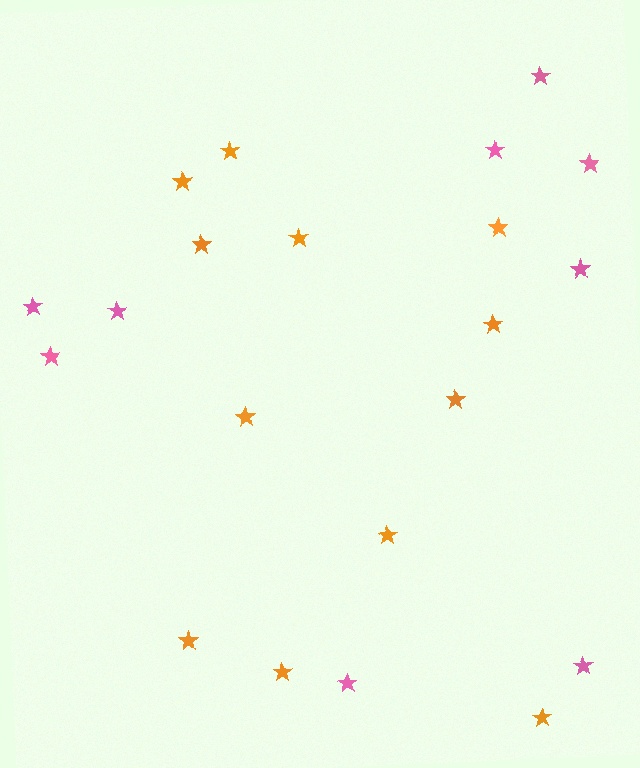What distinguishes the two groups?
There are 2 groups: one group of pink stars (9) and one group of orange stars (12).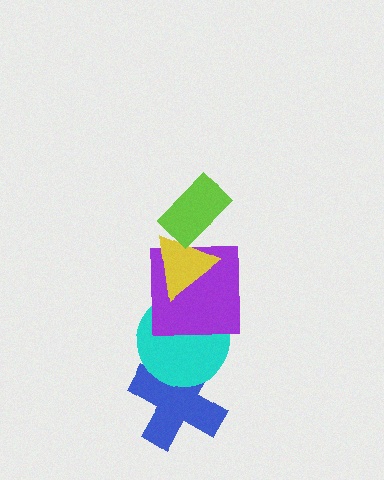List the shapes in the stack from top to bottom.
From top to bottom: the lime rectangle, the yellow triangle, the purple square, the cyan circle, the blue cross.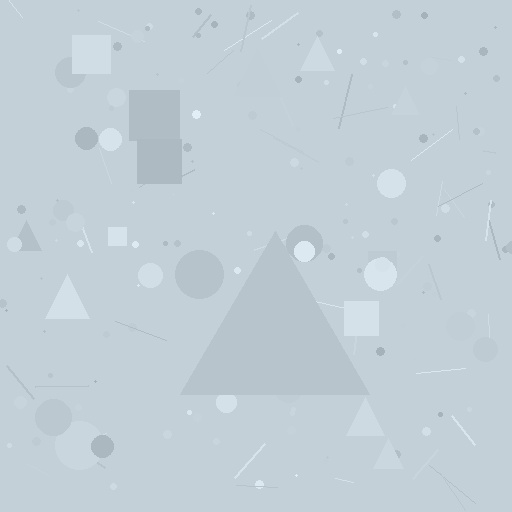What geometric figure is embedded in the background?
A triangle is embedded in the background.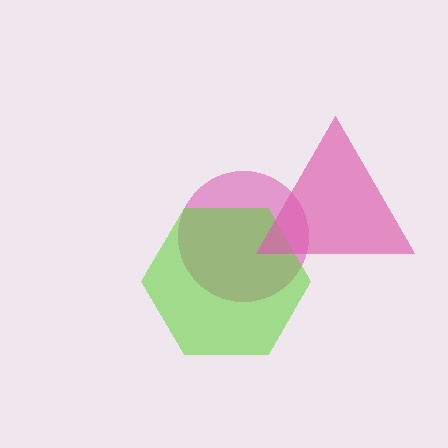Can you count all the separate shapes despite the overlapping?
Yes, there are 3 separate shapes.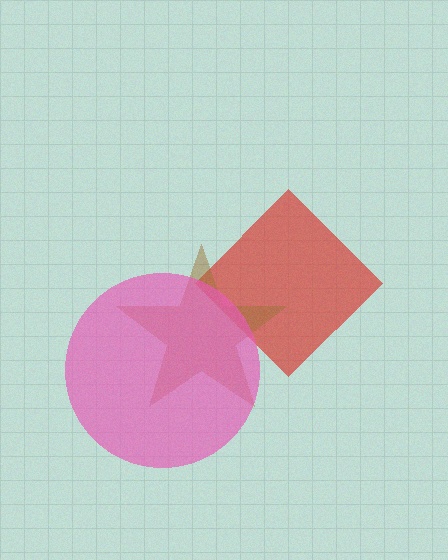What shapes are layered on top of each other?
The layered shapes are: a red diamond, a brown star, a pink circle.